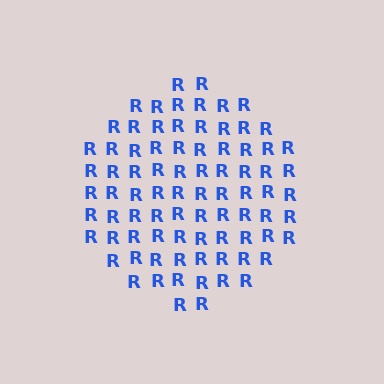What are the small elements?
The small elements are letter R's.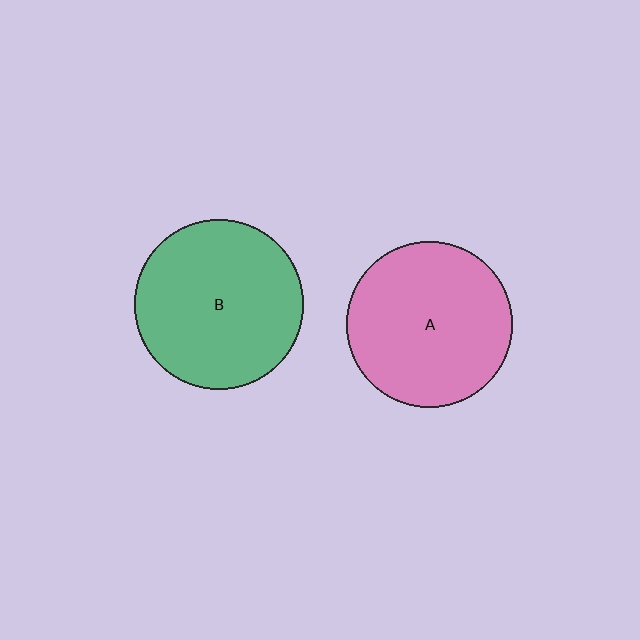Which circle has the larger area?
Circle B (green).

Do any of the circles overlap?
No, none of the circles overlap.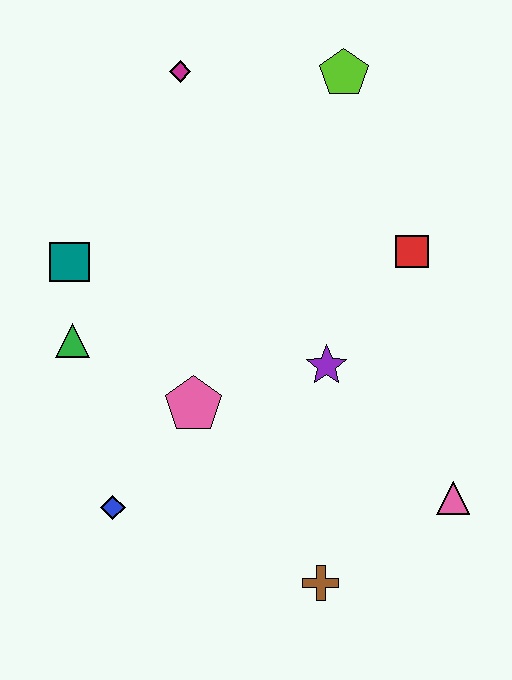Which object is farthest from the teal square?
The pink triangle is farthest from the teal square.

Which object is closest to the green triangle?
The teal square is closest to the green triangle.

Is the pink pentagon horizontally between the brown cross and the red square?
No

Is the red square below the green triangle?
No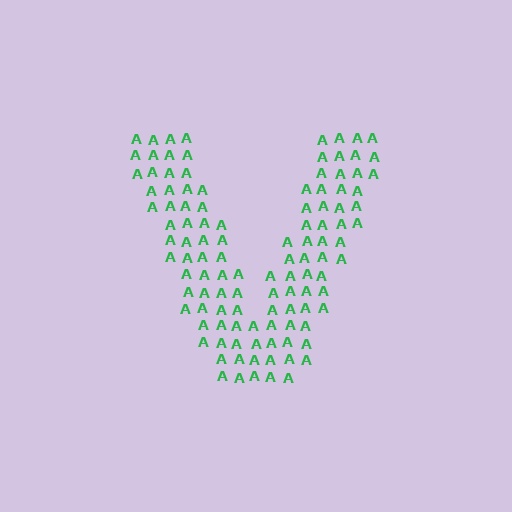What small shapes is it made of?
It is made of small letter A's.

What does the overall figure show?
The overall figure shows the letter V.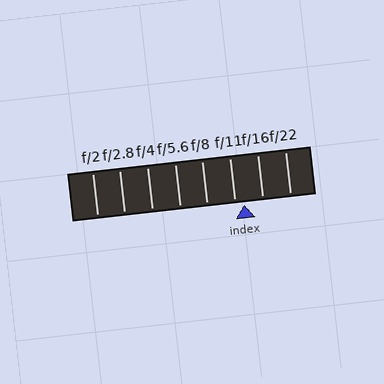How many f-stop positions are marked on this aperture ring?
There are 8 f-stop positions marked.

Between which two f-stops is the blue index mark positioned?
The index mark is between f/11 and f/16.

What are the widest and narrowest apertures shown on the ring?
The widest aperture shown is f/2 and the narrowest is f/22.